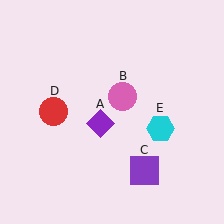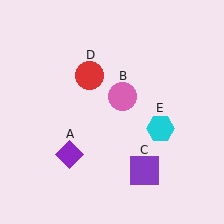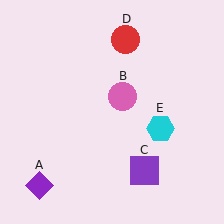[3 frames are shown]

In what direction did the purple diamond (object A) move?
The purple diamond (object A) moved down and to the left.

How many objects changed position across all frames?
2 objects changed position: purple diamond (object A), red circle (object D).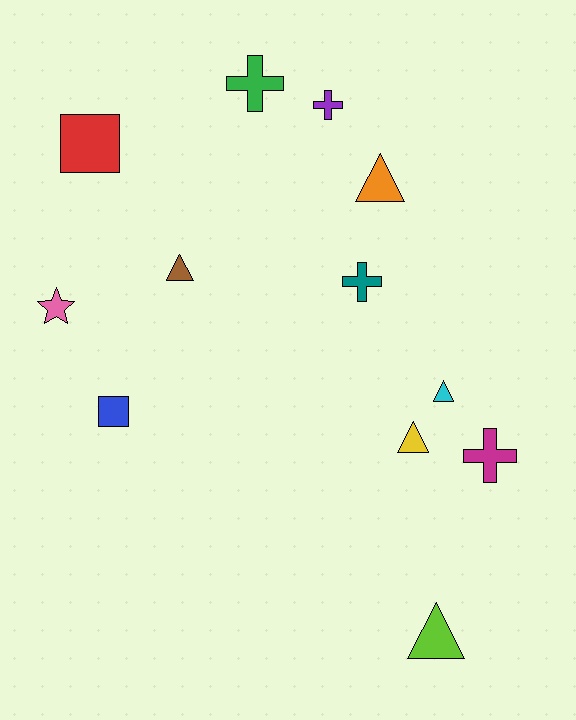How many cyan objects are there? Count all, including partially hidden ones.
There is 1 cyan object.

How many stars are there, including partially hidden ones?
There is 1 star.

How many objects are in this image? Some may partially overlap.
There are 12 objects.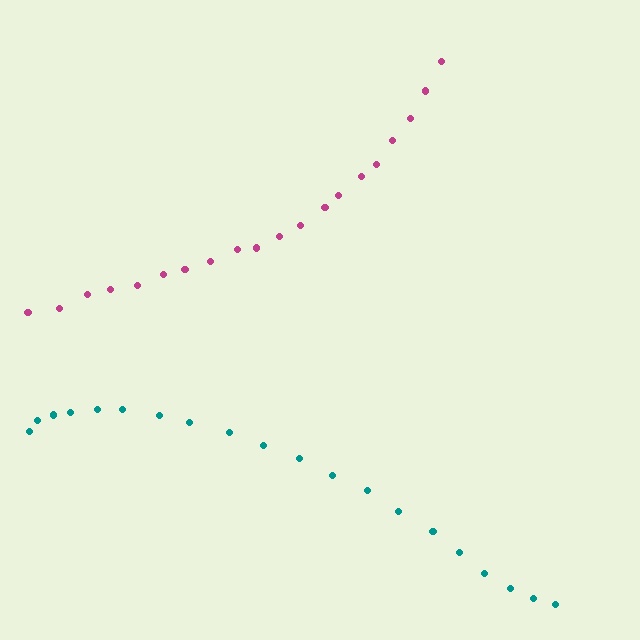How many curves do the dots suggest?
There are 2 distinct paths.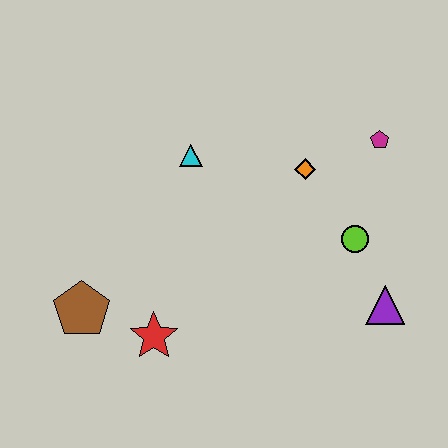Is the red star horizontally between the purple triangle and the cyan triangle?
No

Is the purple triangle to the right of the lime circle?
Yes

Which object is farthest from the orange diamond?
The brown pentagon is farthest from the orange diamond.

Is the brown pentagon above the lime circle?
No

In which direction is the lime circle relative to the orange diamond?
The lime circle is below the orange diamond.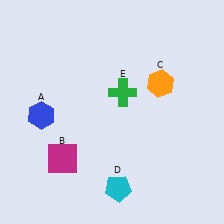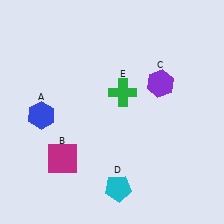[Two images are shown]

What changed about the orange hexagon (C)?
In Image 1, C is orange. In Image 2, it changed to purple.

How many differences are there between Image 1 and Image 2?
There is 1 difference between the two images.